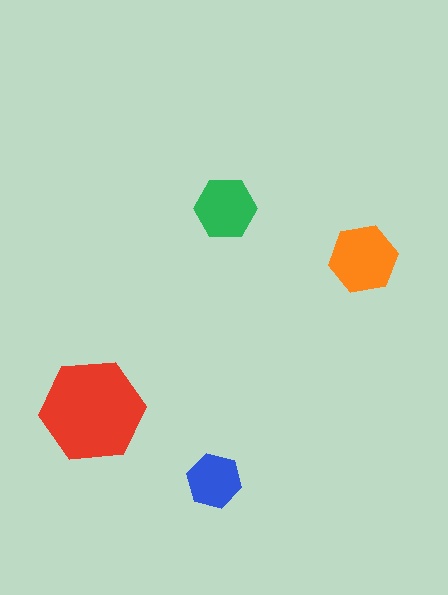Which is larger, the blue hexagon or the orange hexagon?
The orange one.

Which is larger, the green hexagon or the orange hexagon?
The orange one.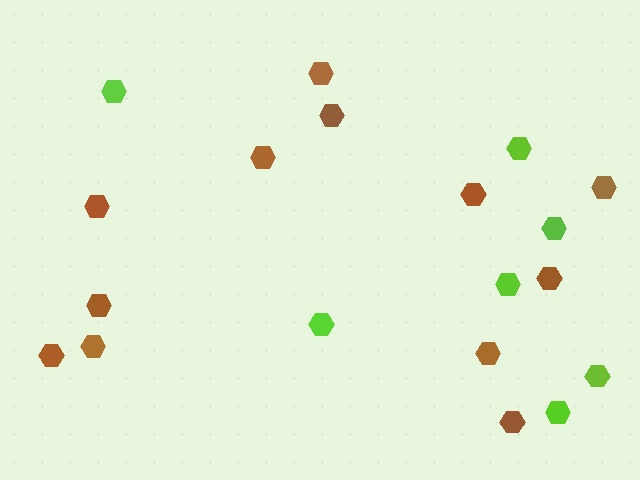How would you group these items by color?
There are 2 groups: one group of brown hexagons (12) and one group of lime hexagons (7).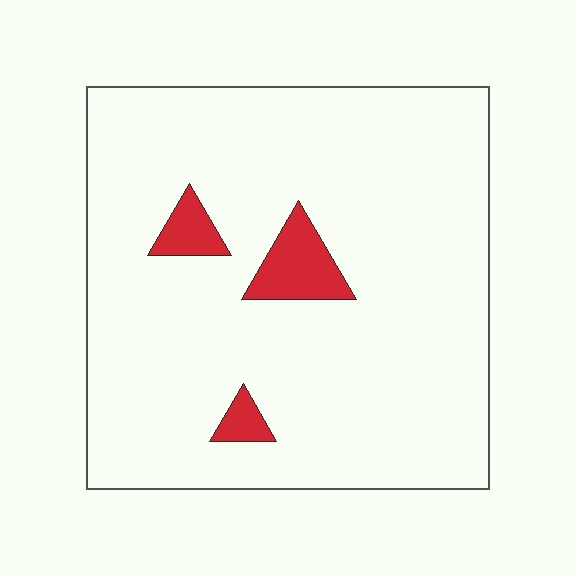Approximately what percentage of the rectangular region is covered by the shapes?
Approximately 5%.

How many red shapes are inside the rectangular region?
3.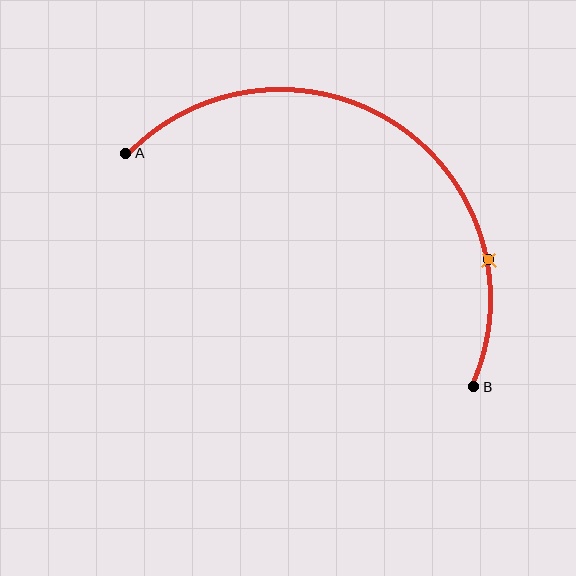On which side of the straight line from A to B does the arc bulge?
The arc bulges above and to the right of the straight line connecting A and B.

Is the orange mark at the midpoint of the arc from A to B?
No. The orange mark lies on the arc but is closer to endpoint B. The arc midpoint would be at the point on the curve equidistant along the arc from both A and B.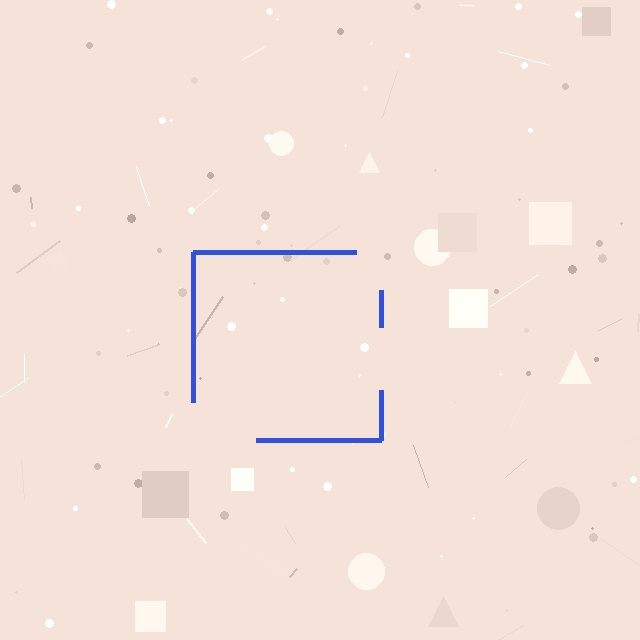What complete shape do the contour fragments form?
The contour fragments form a square.